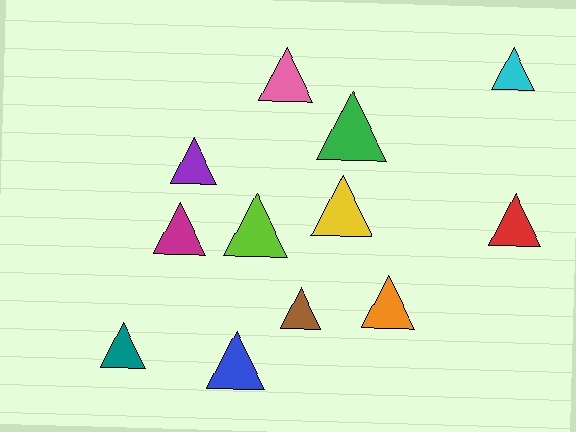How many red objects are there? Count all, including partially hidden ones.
There is 1 red object.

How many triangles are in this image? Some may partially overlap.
There are 12 triangles.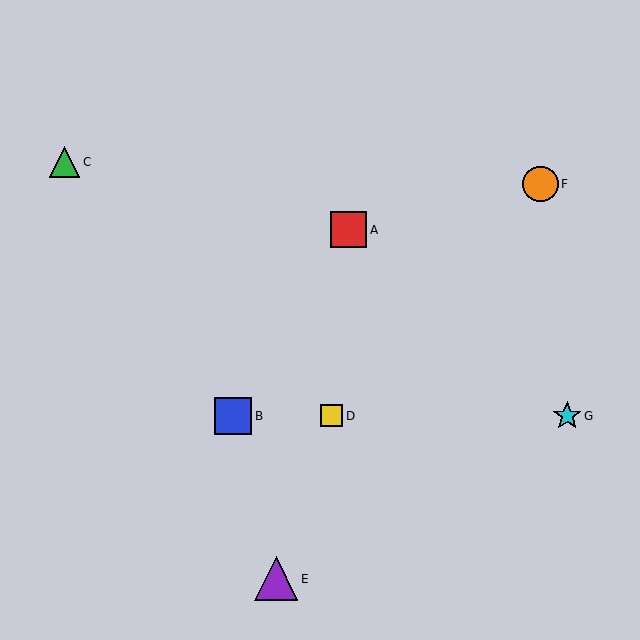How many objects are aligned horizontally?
3 objects (B, D, G) are aligned horizontally.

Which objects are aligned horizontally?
Objects B, D, G are aligned horizontally.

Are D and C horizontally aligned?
No, D is at y≈416 and C is at y≈162.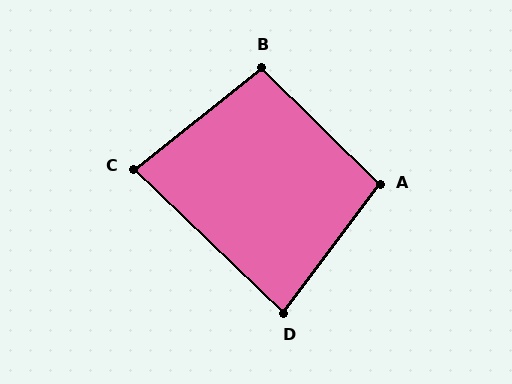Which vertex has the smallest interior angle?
C, at approximately 82 degrees.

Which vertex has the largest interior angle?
A, at approximately 98 degrees.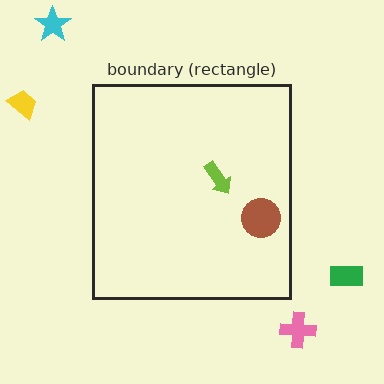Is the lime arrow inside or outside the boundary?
Inside.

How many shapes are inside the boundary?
2 inside, 4 outside.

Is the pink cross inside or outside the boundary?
Outside.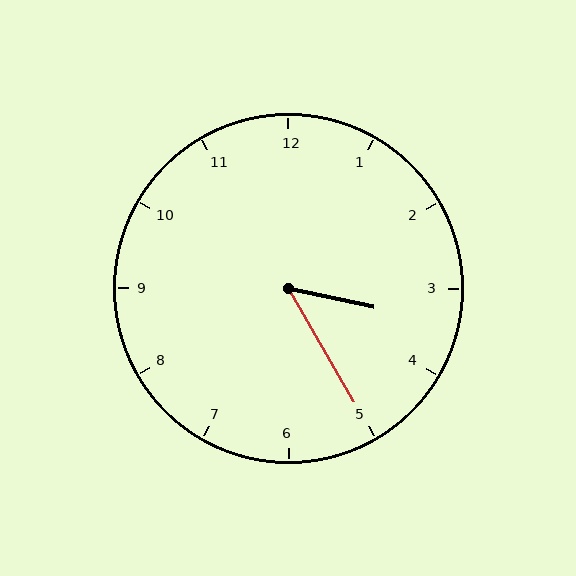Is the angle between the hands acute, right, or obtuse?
It is acute.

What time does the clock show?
3:25.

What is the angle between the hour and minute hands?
Approximately 48 degrees.